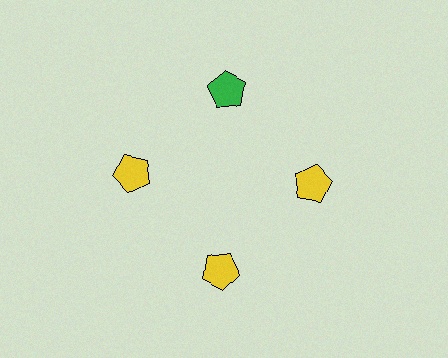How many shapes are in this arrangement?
There are 4 shapes arranged in a ring pattern.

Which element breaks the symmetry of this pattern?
The green pentagon at roughly the 12 o'clock position breaks the symmetry. All other shapes are yellow pentagons.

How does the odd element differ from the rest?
It has a different color: green instead of yellow.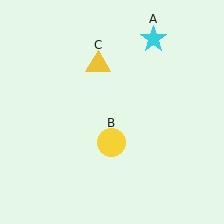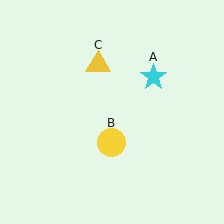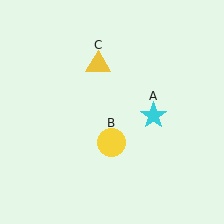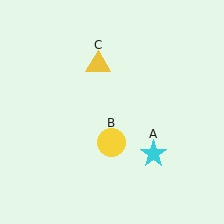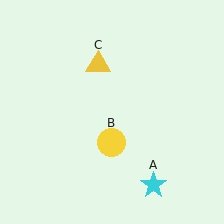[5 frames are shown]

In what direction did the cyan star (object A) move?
The cyan star (object A) moved down.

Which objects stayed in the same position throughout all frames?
Yellow circle (object B) and yellow triangle (object C) remained stationary.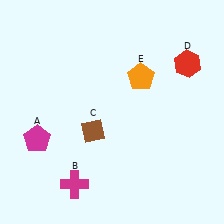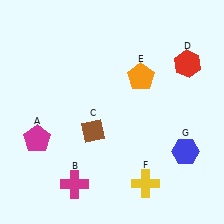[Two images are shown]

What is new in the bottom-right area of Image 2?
A blue hexagon (G) was added in the bottom-right area of Image 2.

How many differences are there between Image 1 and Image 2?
There are 2 differences between the two images.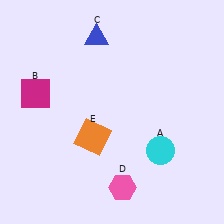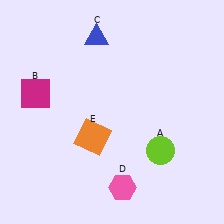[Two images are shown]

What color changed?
The circle (A) changed from cyan in Image 1 to lime in Image 2.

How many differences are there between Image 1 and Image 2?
There is 1 difference between the two images.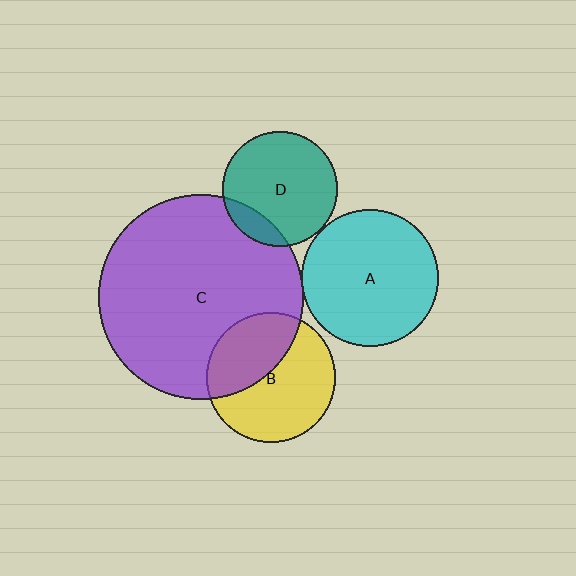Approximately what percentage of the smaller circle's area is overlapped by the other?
Approximately 40%.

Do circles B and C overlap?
Yes.